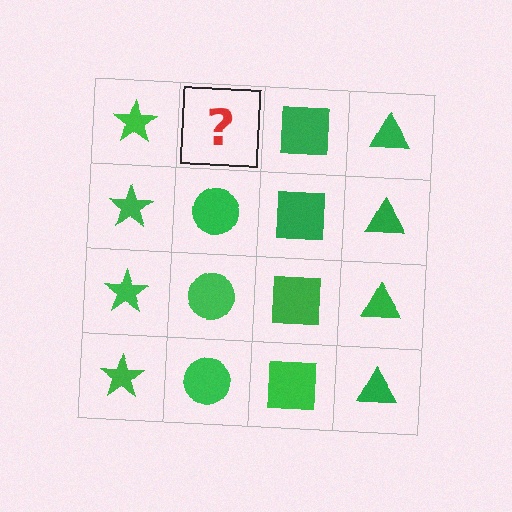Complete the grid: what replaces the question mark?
The question mark should be replaced with a green circle.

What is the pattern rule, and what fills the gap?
The rule is that each column has a consistent shape. The gap should be filled with a green circle.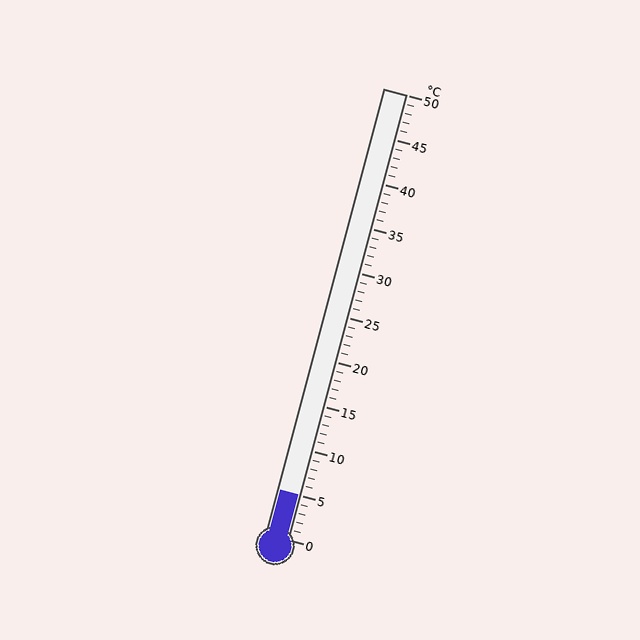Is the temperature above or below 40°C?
The temperature is below 40°C.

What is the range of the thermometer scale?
The thermometer scale ranges from 0°C to 50°C.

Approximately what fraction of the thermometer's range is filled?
The thermometer is filled to approximately 10% of its range.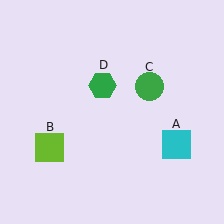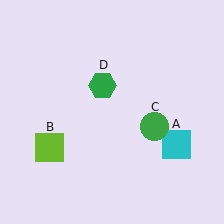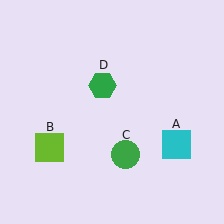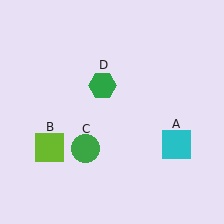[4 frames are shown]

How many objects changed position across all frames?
1 object changed position: green circle (object C).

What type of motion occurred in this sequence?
The green circle (object C) rotated clockwise around the center of the scene.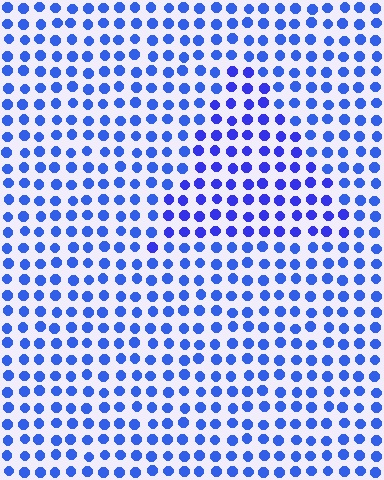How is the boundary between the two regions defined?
The boundary is defined purely by a slight shift in hue (about 16 degrees). Spacing, size, and orientation are identical on both sides.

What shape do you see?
I see a triangle.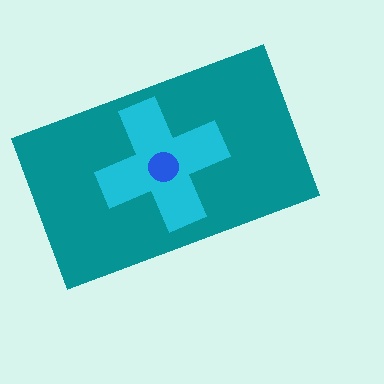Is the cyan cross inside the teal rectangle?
Yes.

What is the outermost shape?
The teal rectangle.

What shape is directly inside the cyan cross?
The blue circle.